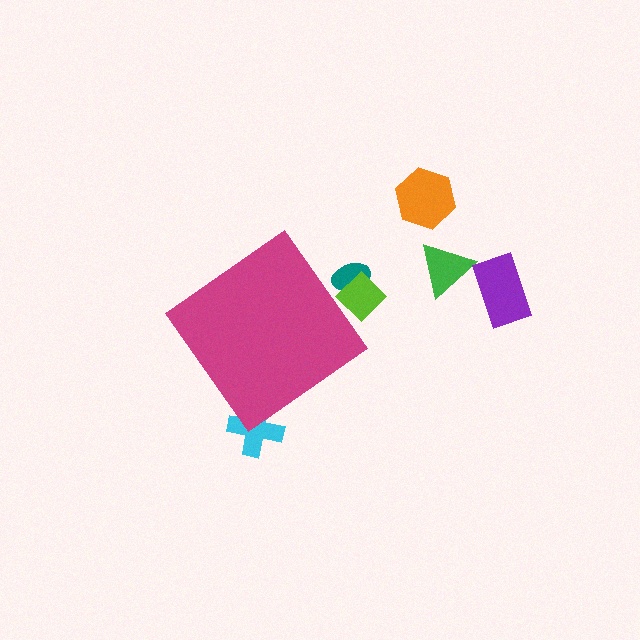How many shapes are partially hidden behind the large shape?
3 shapes are partially hidden.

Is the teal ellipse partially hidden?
Yes, the teal ellipse is partially hidden behind the magenta diamond.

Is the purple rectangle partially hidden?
No, the purple rectangle is fully visible.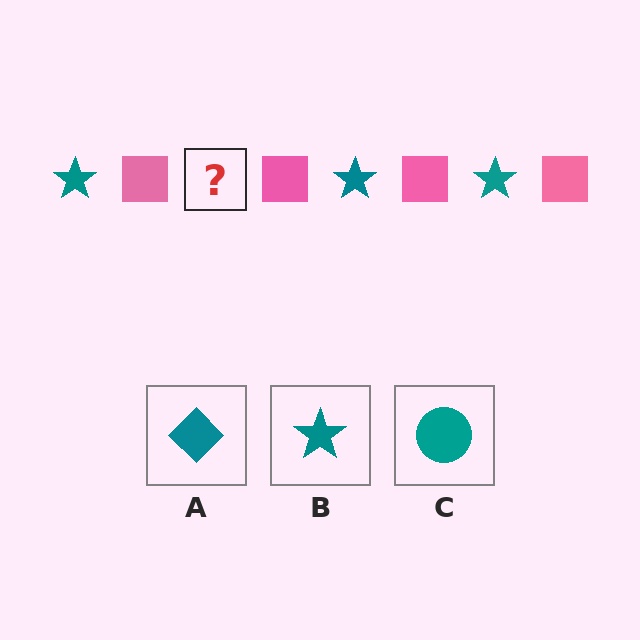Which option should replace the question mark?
Option B.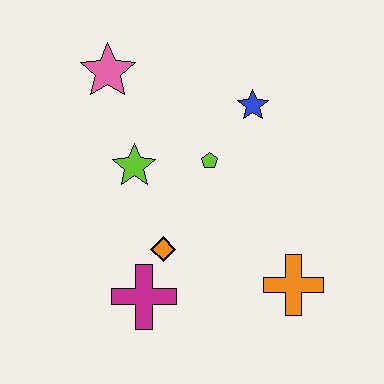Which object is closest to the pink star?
The lime star is closest to the pink star.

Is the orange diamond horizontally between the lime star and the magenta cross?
No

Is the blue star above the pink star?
No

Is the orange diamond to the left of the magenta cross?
No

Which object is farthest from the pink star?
The orange cross is farthest from the pink star.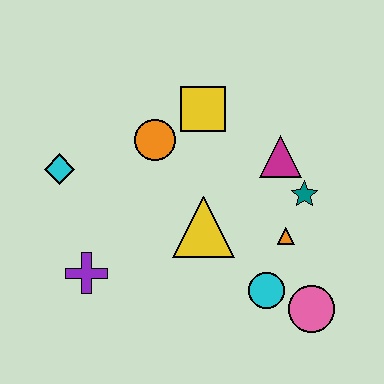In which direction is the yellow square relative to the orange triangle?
The yellow square is above the orange triangle.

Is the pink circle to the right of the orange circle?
Yes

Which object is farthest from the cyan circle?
The cyan diamond is farthest from the cyan circle.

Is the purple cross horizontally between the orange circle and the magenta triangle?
No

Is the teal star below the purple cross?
No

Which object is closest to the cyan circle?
The pink circle is closest to the cyan circle.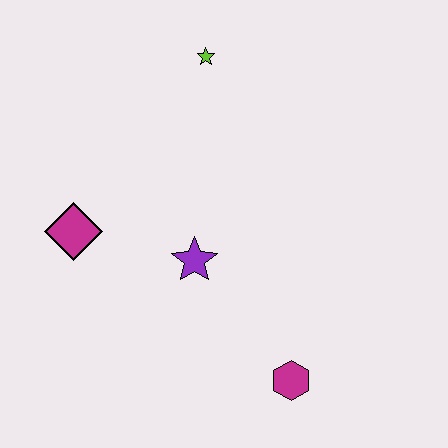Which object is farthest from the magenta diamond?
The magenta hexagon is farthest from the magenta diamond.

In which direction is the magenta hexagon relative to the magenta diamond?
The magenta hexagon is to the right of the magenta diamond.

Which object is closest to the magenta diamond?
The purple star is closest to the magenta diamond.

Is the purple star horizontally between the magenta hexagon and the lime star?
No